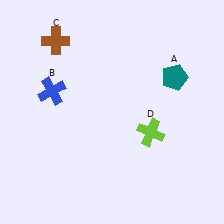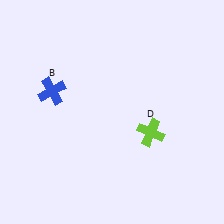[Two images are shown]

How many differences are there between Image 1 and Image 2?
There are 2 differences between the two images.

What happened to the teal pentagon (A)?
The teal pentagon (A) was removed in Image 2. It was in the top-right area of Image 1.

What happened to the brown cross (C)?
The brown cross (C) was removed in Image 2. It was in the top-left area of Image 1.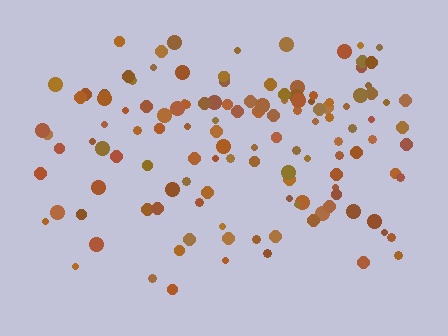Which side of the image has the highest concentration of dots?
The top.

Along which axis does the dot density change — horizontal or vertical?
Vertical.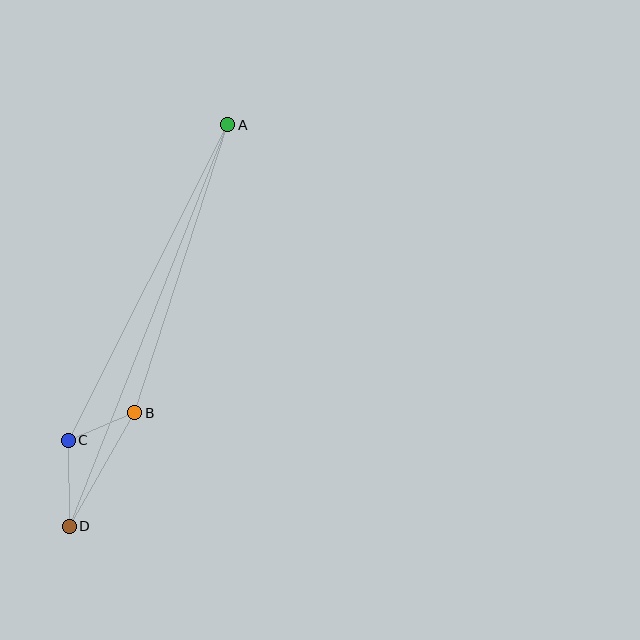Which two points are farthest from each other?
Points A and D are farthest from each other.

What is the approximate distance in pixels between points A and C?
The distance between A and C is approximately 353 pixels.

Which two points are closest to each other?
Points B and C are closest to each other.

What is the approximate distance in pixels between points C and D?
The distance between C and D is approximately 86 pixels.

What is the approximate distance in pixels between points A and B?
The distance between A and B is approximately 302 pixels.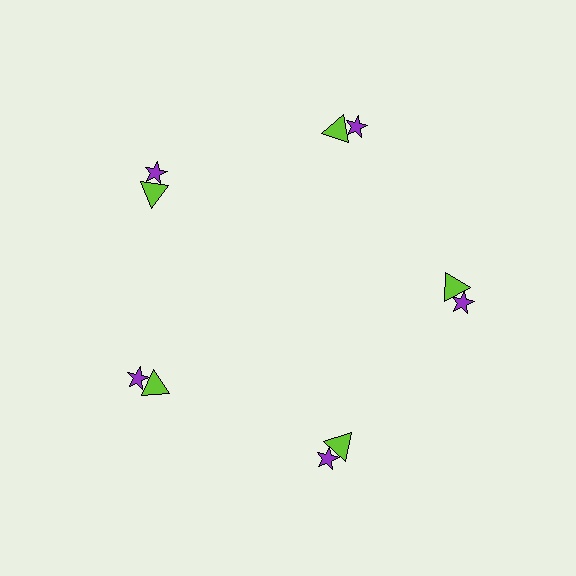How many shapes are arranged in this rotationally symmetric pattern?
There are 10 shapes, arranged in 5 groups of 2.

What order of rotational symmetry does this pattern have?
This pattern has 5-fold rotational symmetry.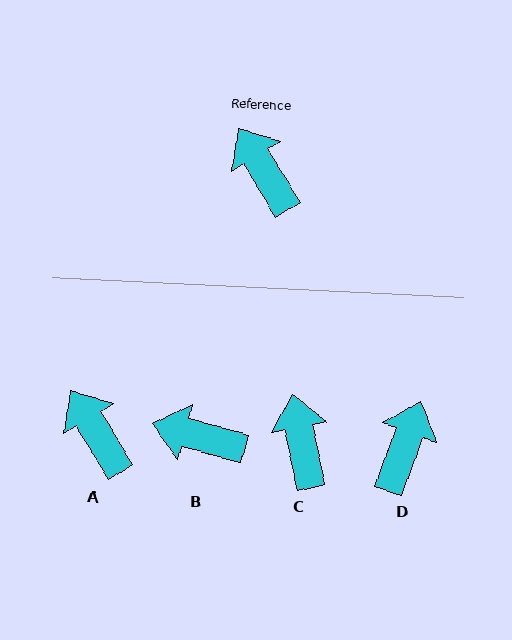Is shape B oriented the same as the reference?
No, it is off by about 44 degrees.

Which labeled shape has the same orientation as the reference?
A.